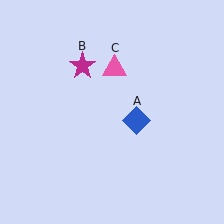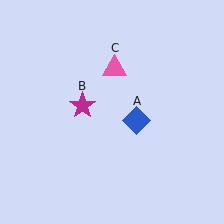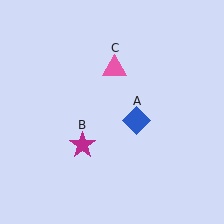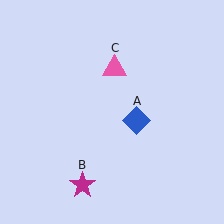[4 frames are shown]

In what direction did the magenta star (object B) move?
The magenta star (object B) moved down.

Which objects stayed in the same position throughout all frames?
Blue diamond (object A) and pink triangle (object C) remained stationary.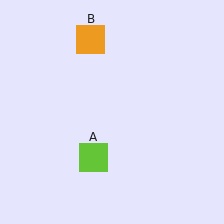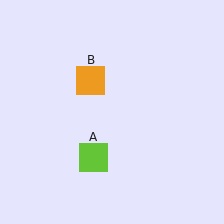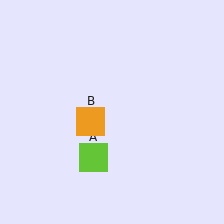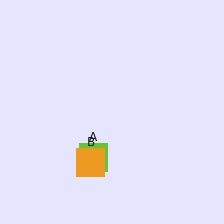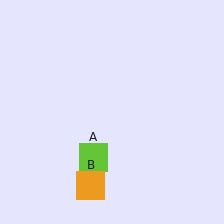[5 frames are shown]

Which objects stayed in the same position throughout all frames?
Lime square (object A) remained stationary.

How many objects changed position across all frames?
1 object changed position: orange square (object B).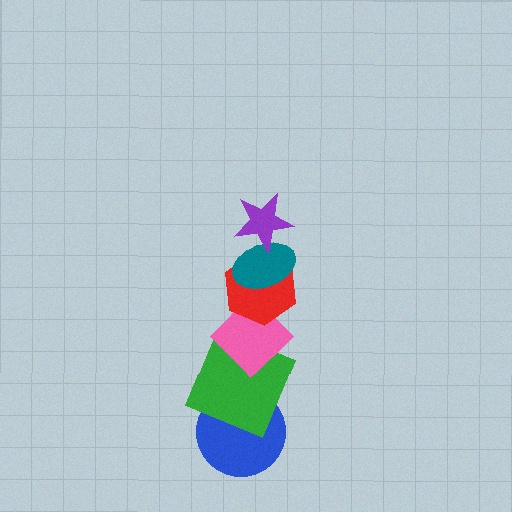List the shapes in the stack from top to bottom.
From top to bottom: the purple star, the teal ellipse, the red hexagon, the pink diamond, the green square, the blue circle.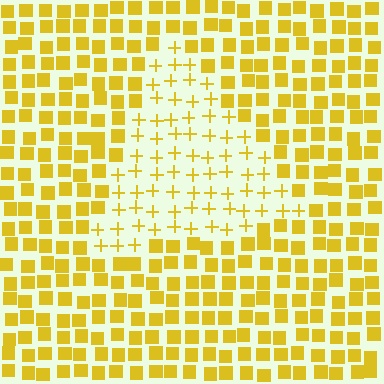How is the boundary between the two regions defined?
The boundary is defined by a change in element shape: plus signs inside vs. squares outside. All elements share the same color and spacing.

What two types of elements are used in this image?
The image uses plus signs inside the triangle region and squares outside it.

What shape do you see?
I see a triangle.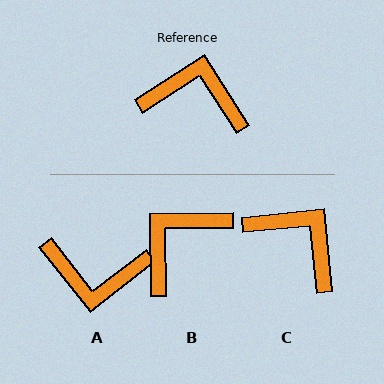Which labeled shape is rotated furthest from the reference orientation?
A, about 175 degrees away.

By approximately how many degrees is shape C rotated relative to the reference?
Approximately 27 degrees clockwise.